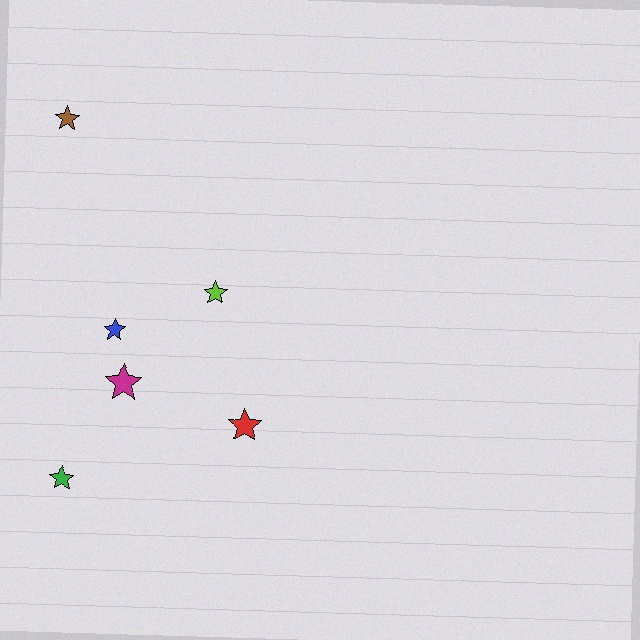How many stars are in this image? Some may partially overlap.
There are 6 stars.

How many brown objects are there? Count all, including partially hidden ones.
There is 1 brown object.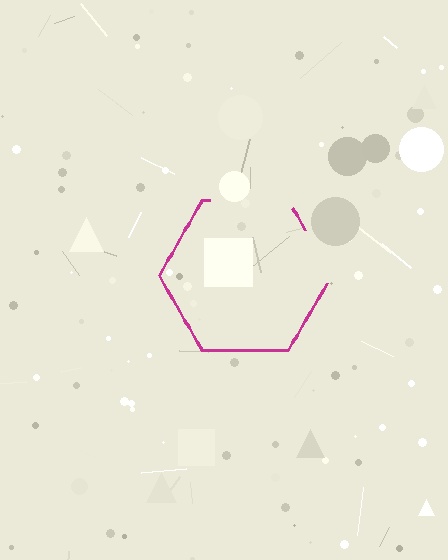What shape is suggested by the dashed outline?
The dashed outline suggests a hexagon.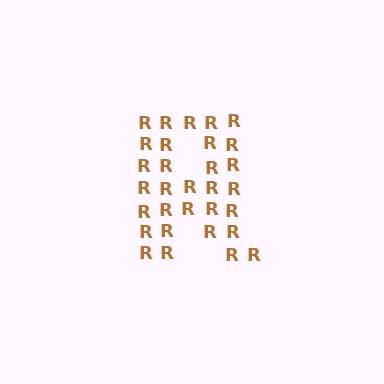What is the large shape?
The large shape is the letter R.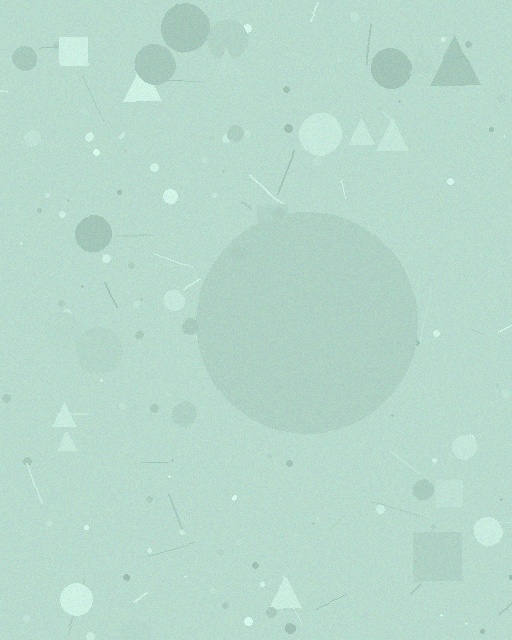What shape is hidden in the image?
A circle is hidden in the image.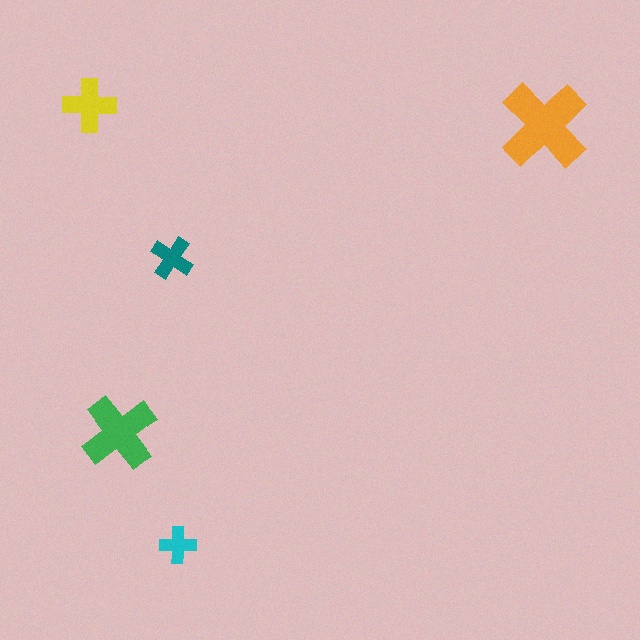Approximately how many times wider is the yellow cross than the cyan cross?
About 1.5 times wider.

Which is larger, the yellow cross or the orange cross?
The orange one.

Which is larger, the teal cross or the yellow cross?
The yellow one.